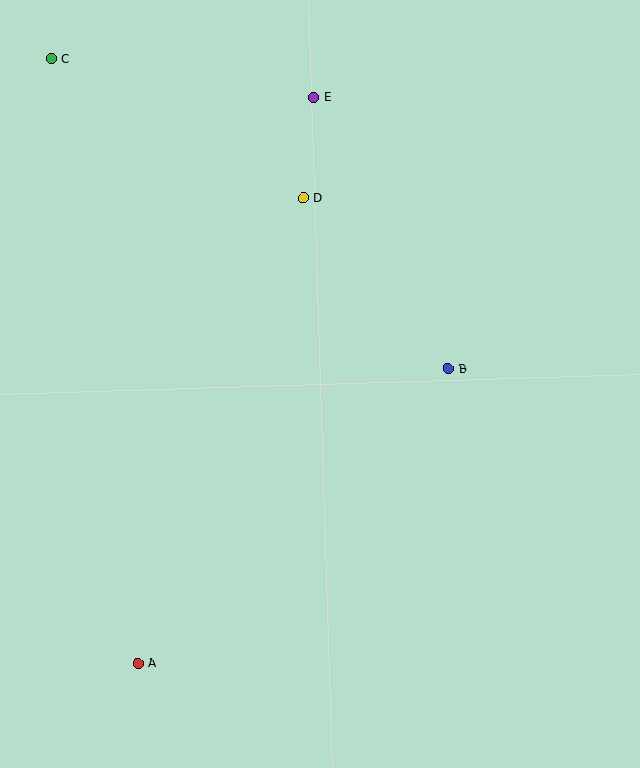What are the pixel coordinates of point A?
Point A is at (138, 664).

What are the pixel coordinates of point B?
Point B is at (449, 369).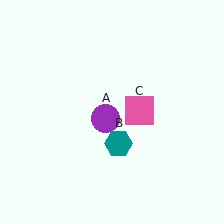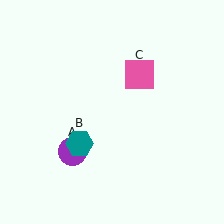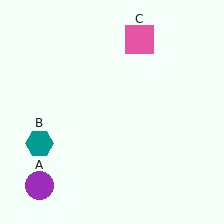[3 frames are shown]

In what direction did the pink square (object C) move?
The pink square (object C) moved up.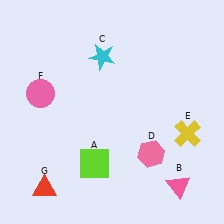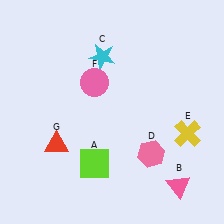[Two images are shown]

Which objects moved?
The objects that moved are: the pink circle (F), the red triangle (G).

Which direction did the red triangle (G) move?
The red triangle (G) moved up.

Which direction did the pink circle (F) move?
The pink circle (F) moved right.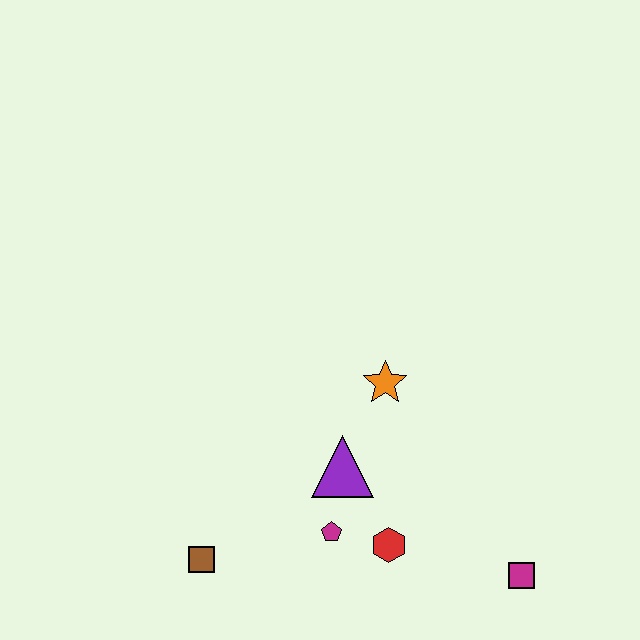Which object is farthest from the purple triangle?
The magenta square is farthest from the purple triangle.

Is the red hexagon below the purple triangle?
Yes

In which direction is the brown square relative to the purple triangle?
The brown square is to the left of the purple triangle.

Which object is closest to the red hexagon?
The magenta pentagon is closest to the red hexagon.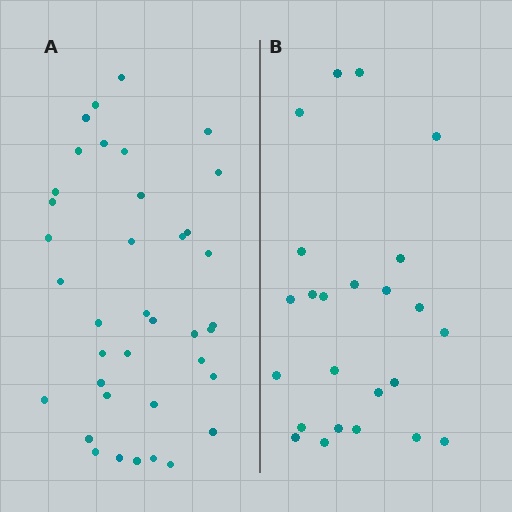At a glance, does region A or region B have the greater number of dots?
Region A (the left region) has more dots.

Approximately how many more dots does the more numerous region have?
Region A has approximately 15 more dots than region B.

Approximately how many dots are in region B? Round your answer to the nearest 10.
About 20 dots. (The exact count is 24, which rounds to 20.)